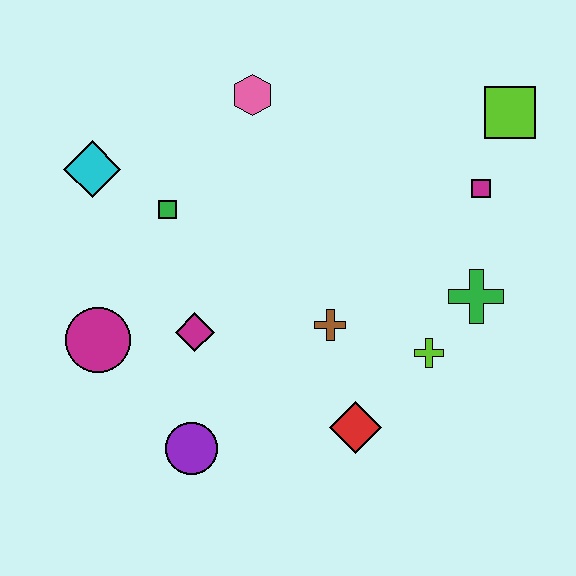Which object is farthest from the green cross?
The cyan diamond is farthest from the green cross.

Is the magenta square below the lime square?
Yes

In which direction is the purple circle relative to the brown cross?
The purple circle is to the left of the brown cross.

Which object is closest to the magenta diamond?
The magenta circle is closest to the magenta diamond.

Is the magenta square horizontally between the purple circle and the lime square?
Yes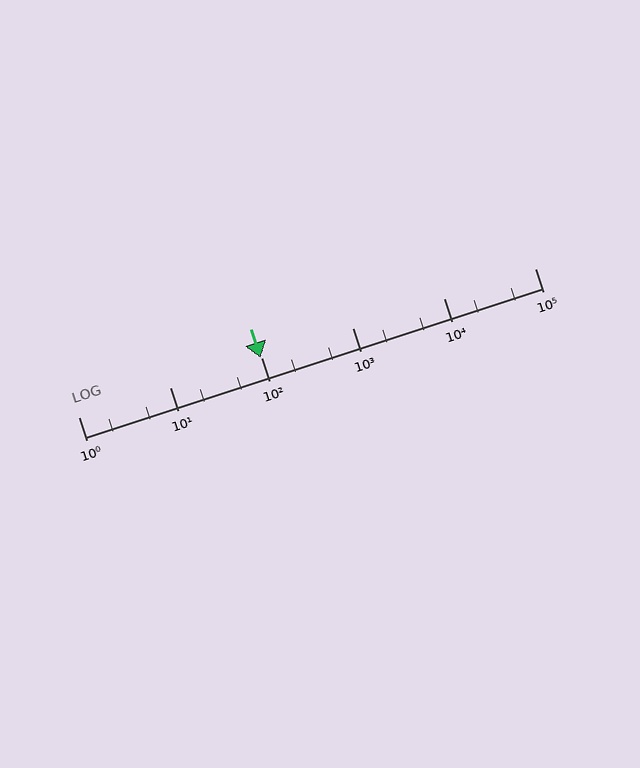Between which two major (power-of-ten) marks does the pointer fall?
The pointer is between 10 and 100.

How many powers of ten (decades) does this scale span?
The scale spans 5 decades, from 1 to 100000.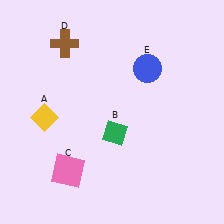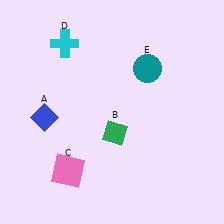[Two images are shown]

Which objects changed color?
A changed from yellow to blue. D changed from brown to cyan. E changed from blue to teal.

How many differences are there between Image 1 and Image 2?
There are 3 differences between the two images.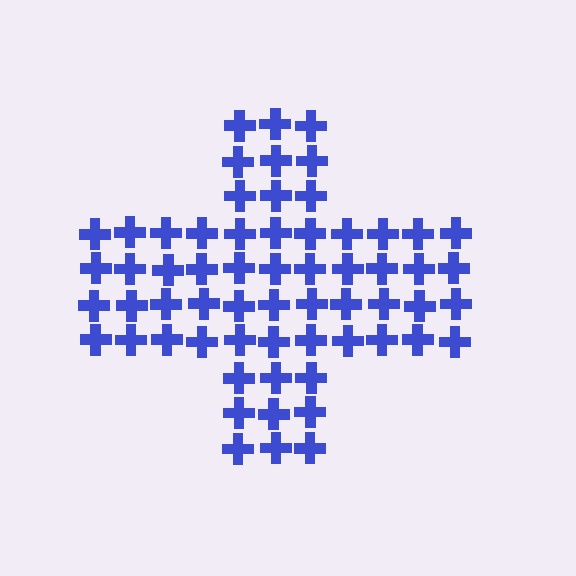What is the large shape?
The large shape is a cross.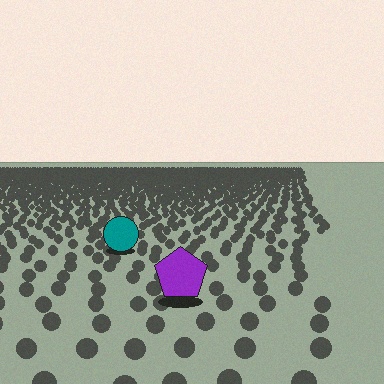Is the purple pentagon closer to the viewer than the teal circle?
Yes. The purple pentagon is closer — you can tell from the texture gradient: the ground texture is coarser near it.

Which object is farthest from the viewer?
The teal circle is farthest from the viewer. It appears smaller and the ground texture around it is denser.